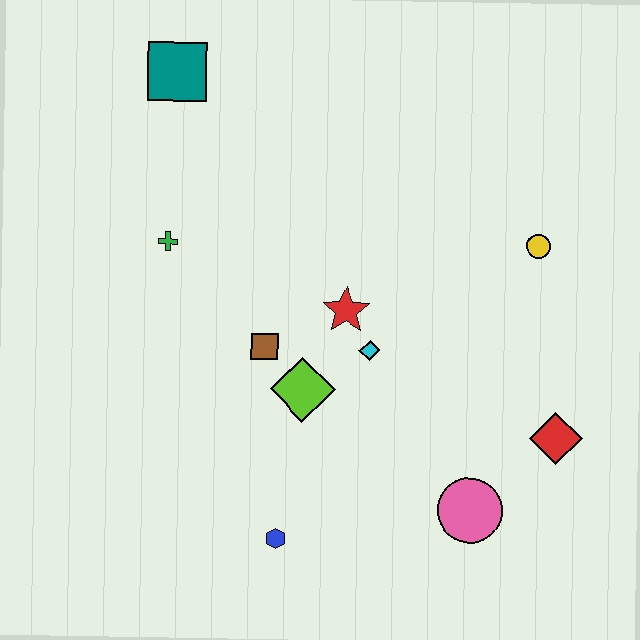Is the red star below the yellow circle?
Yes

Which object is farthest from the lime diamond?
The teal square is farthest from the lime diamond.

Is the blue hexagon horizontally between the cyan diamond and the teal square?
Yes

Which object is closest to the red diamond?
The pink circle is closest to the red diamond.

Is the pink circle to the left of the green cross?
No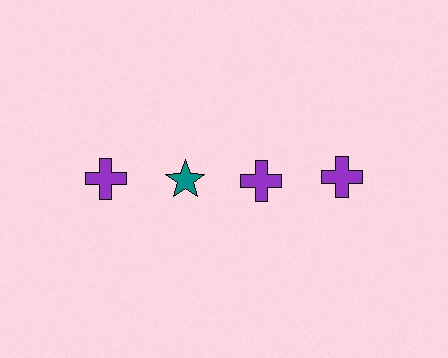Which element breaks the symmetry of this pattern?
The teal star in the top row, second from left column breaks the symmetry. All other shapes are purple crosses.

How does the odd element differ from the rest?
It differs in both color (teal instead of purple) and shape (star instead of cross).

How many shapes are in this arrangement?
There are 4 shapes arranged in a grid pattern.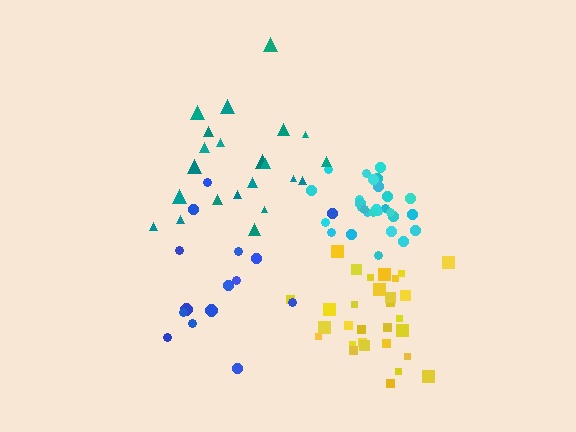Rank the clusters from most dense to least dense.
cyan, yellow, teal, blue.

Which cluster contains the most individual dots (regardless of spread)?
Yellow (31).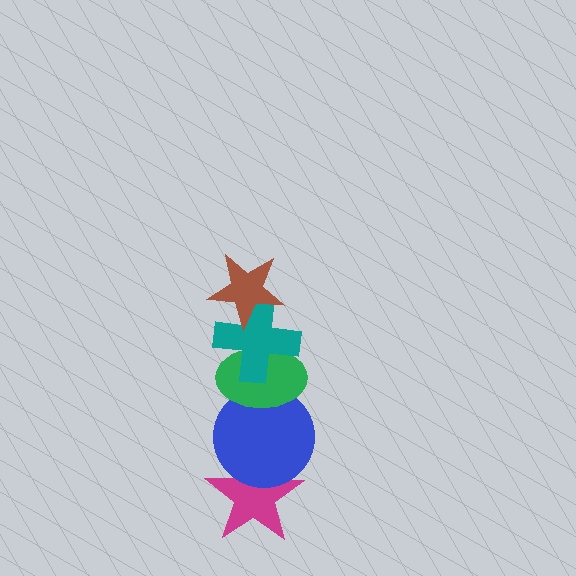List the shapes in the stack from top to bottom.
From top to bottom: the brown star, the teal cross, the green ellipse, the blue circle, the magenta star.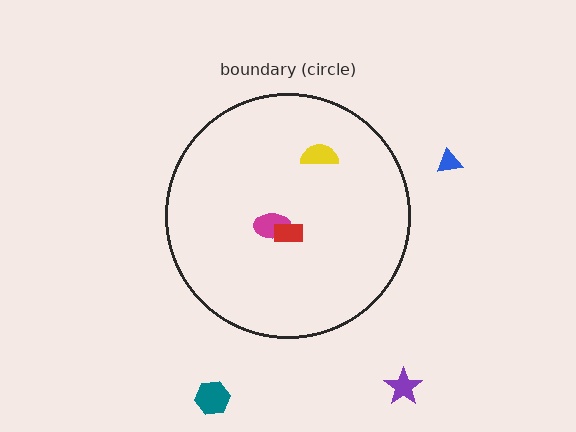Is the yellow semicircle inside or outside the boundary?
Inside.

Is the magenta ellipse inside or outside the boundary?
Inside.